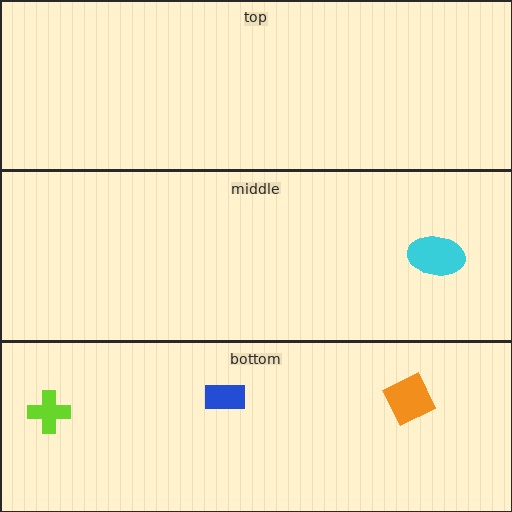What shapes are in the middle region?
The cyan ellipse.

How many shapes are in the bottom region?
3.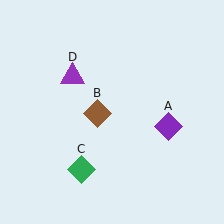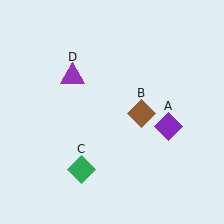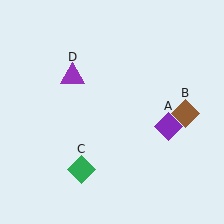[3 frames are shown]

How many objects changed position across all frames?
1 object changed position: brown diamond (object B).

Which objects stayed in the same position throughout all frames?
Purple diamond (object A) and green diamond (object C) and purple triangle (object D) remained stationary.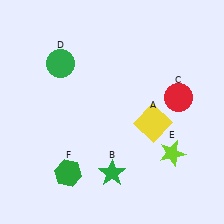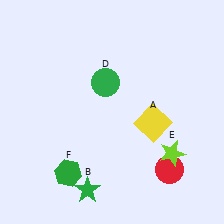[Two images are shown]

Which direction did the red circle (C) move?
The red circle (C) moved down.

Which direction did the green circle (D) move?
The green circle (D) moved right.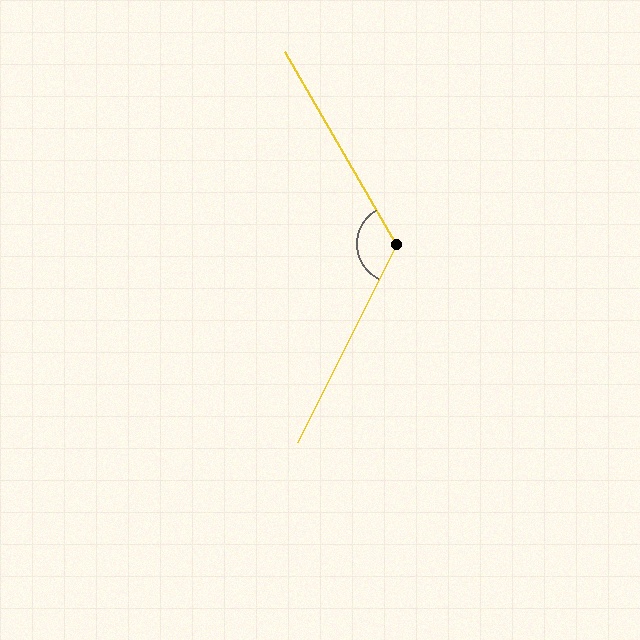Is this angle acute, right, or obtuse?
It is obtuse.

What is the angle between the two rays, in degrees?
Approximately 123 degrees.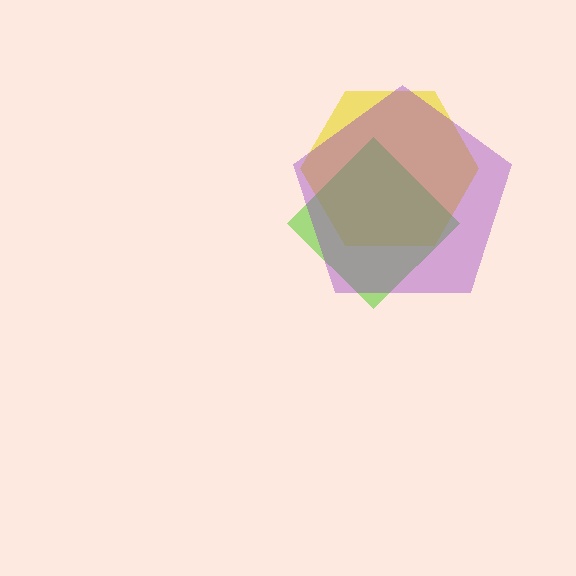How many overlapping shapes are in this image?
There are 3 overlapping shapes in the image.